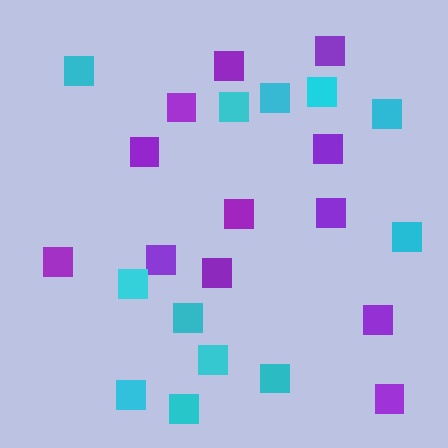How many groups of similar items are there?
There are 2 groups: one group of purple squares (12) and one group of cyan squares (12).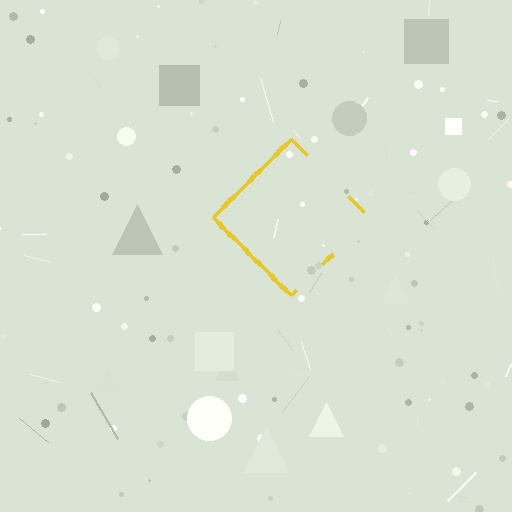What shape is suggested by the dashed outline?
The dashed outline suggests a diamond.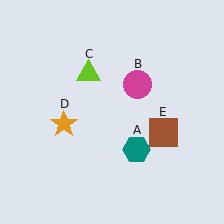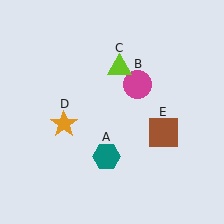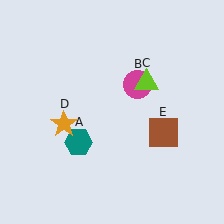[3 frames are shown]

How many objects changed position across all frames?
2 objects changed position: teal hexagon (object A), lime triangle (object C).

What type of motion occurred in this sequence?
The teal hexagon (object A), lime triangle (object C) rotated clockwise around the center of the scene.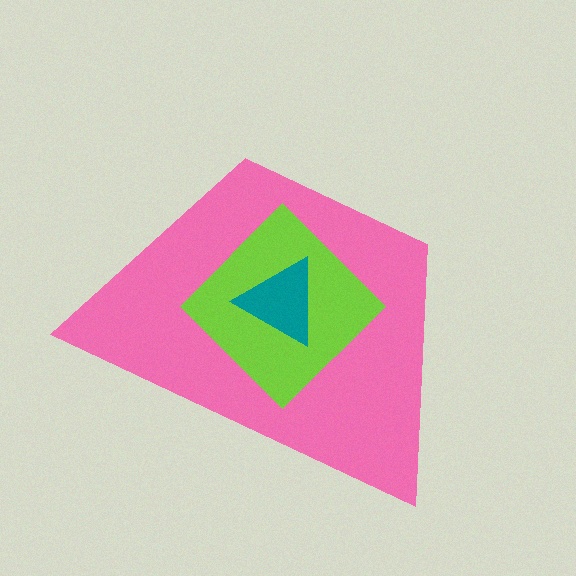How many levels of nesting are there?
3.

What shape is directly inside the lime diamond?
The teal triangle.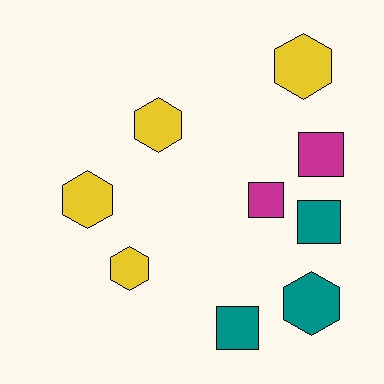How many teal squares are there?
There are 2 teal squares.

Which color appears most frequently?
Yellow, with 4 objects.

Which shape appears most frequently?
Hexagon, with 5 objects.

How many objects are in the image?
There are 9 objects.